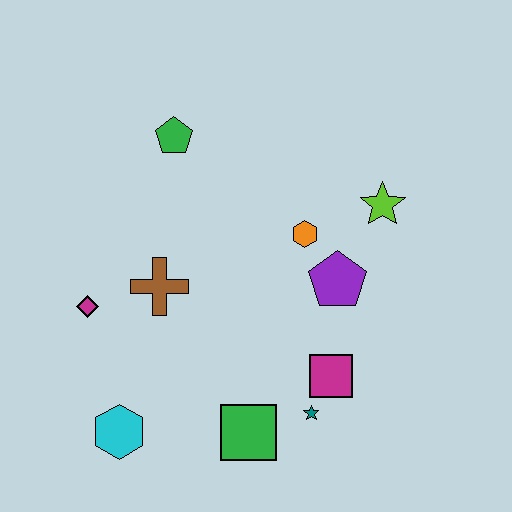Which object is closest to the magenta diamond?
The brown cross is closest to the magenta diamond.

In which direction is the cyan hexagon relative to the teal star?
The cyan hexagon is to the left of the teal star.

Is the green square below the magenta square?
Yes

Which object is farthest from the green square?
The green pentagon is farthest from the green square.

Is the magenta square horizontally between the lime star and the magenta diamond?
Yes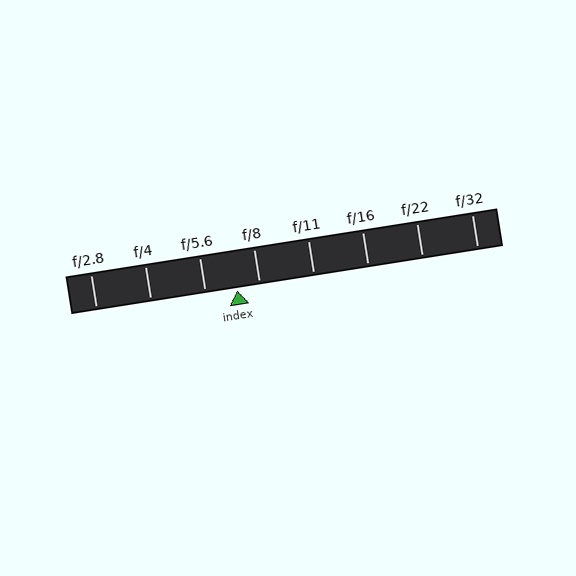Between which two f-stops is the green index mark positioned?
The index mark is between f/5.6 and f/8.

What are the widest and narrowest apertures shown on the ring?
The widest aperture shown is f/2.8 and the narrowest is f/32.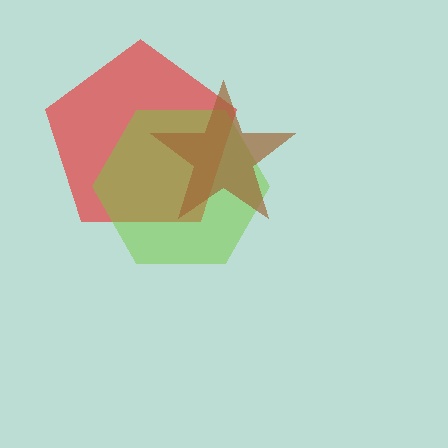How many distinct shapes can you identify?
There are 3 distinct shapes: a red pentagon, a lime hexagon, a brown star.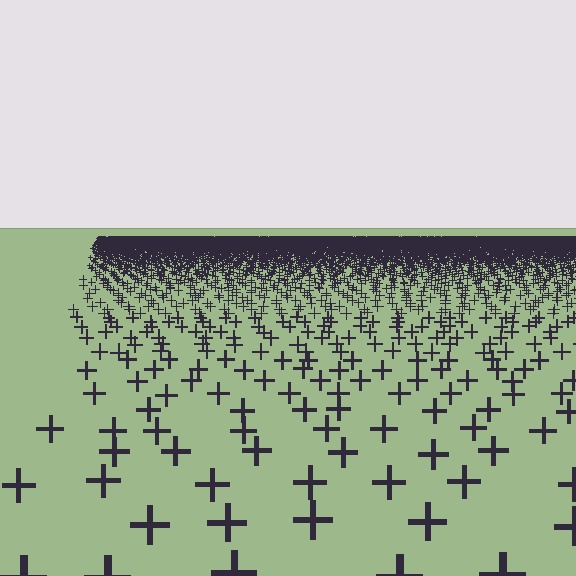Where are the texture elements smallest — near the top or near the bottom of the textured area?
Near the top.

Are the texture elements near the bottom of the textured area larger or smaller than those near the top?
Larger. Near the bottom, elements are closer to the viewer and appear at a bigger on-screen size.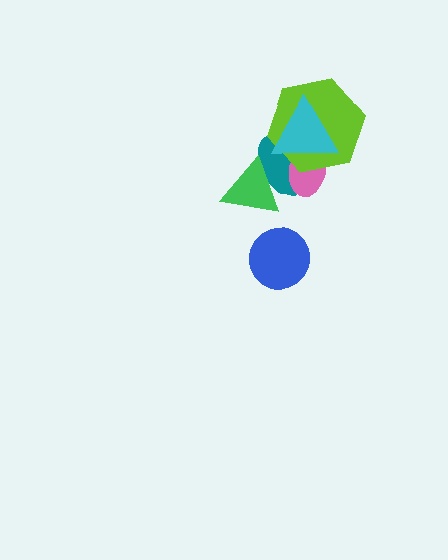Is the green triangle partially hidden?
No, no other shape covers it.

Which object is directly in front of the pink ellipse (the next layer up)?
The lime hexagon is directly in front of the pink ellipse.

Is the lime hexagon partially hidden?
Yes, it is partially covered by another shape.